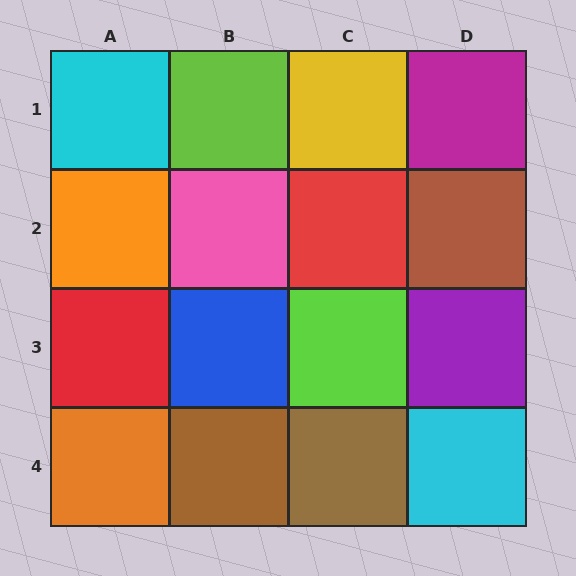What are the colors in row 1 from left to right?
Cyan, lime, yellow, magenta.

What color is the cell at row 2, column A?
Orange.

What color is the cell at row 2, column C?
Red.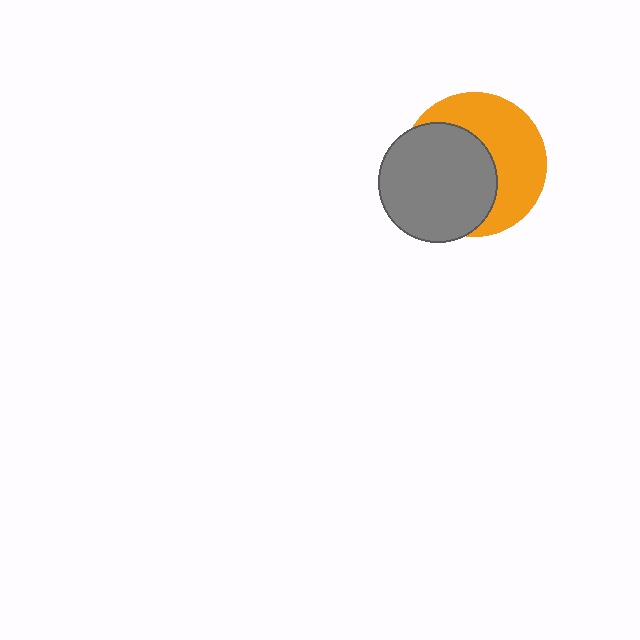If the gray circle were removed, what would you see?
You would see the complete orange circle.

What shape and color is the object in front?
The object in front is a gray circle.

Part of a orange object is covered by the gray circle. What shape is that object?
It is a circle.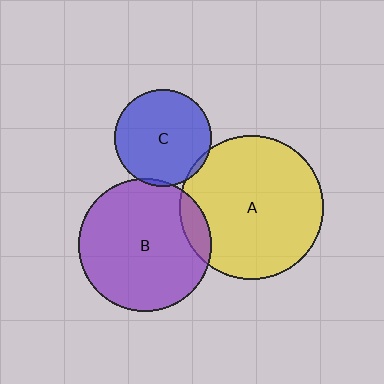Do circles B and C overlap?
Yes.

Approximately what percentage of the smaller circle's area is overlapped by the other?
Approximately 5%.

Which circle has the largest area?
Circle A (yellow).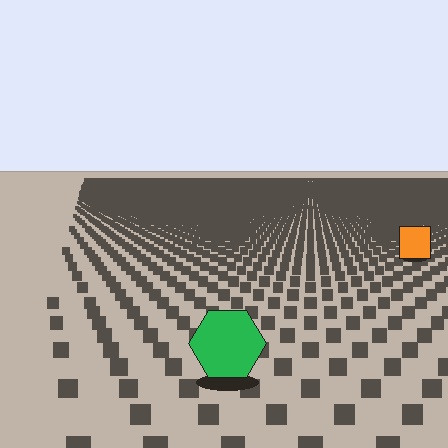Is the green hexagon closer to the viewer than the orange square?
Yes. The green hexagon is closer — you can tell from the texture gradient: the ground texture is coarser near it.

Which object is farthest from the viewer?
The orange square is farthest from the viewer. It appears smaller and the ground texture around it is denser.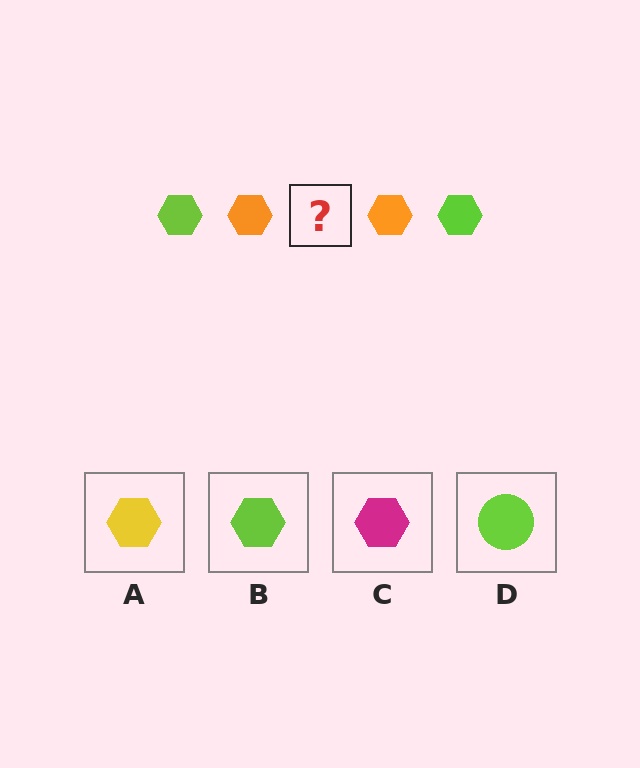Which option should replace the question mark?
Option B.